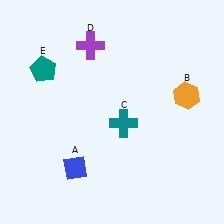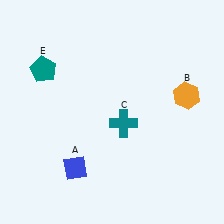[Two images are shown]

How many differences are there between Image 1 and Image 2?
There is 1 difference between the two images.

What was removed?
The purple cross (D) was removed in Image 2.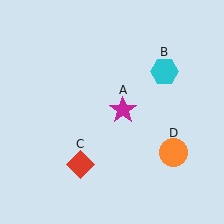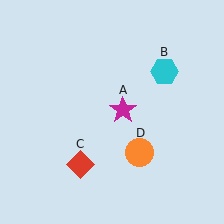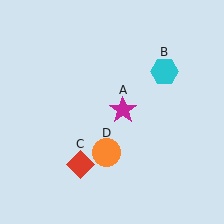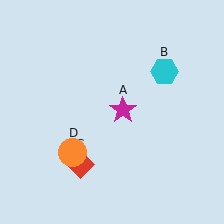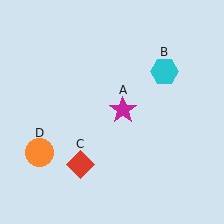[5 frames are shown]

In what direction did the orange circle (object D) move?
The orange circle (object D) moved left.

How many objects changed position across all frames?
1 object changed position: orange circle (object D).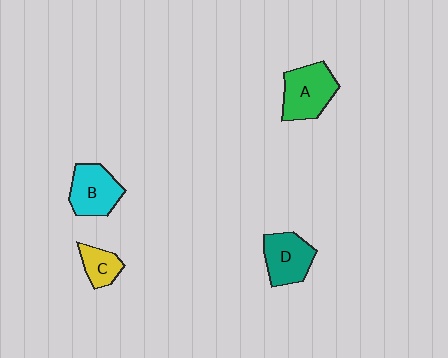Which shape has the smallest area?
Shape C (yellow).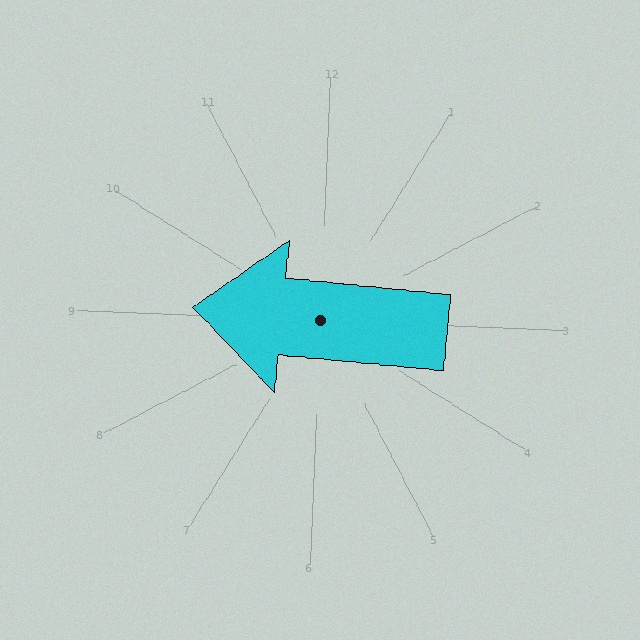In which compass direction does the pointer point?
West.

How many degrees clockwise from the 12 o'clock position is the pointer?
Approximately 273 degrees.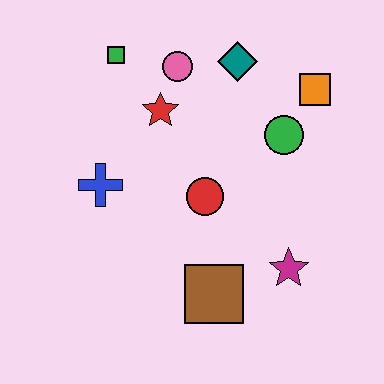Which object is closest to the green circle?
The orange square is closest to the green circle.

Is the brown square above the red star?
No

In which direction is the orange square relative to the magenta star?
The orange square is above the magenta star.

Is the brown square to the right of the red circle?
Yes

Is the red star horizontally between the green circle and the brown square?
No